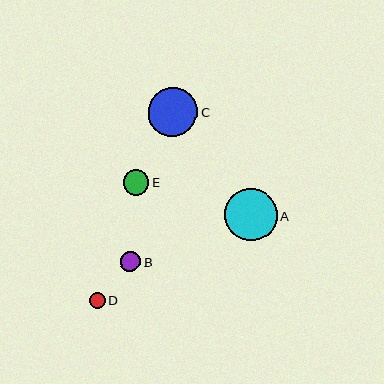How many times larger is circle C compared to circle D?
Circle C is approximately 3.1 times the size of circle D.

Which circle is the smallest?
Circle D is the smallest with a size of approximately 16 pixels.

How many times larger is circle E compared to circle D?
Circle E is approximately 1.6 times the size of circle D.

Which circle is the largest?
Circle A is the largest with a size of approximately 53 pixels.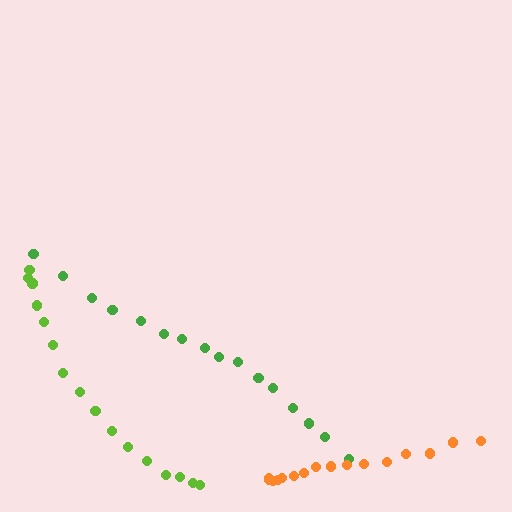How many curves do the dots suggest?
There are 3 distinct paths.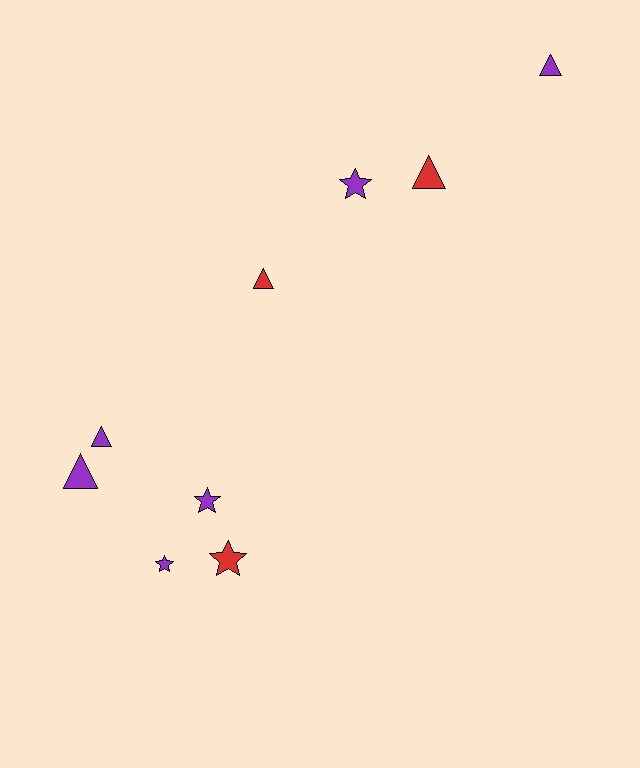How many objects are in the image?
There are 9 objects.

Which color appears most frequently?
Purple, with 6 objects.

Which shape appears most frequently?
Triangle, with 5 objects.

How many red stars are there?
There is 1 red star.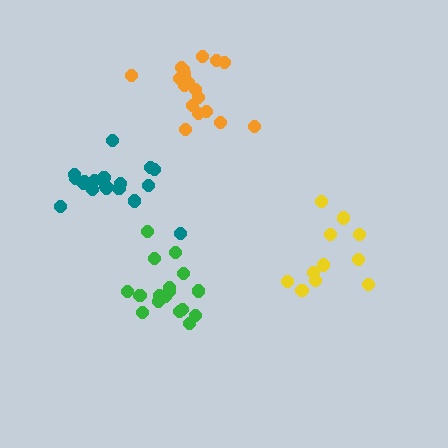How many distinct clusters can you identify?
There are 4 distinct clusters.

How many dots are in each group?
Group 1: 12 dots, Group 2: 17 dots, Group 3: 18 dots, Group 4: 18 dots (65 total).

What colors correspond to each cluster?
The clusters are colored: yellow, green, orange, teal.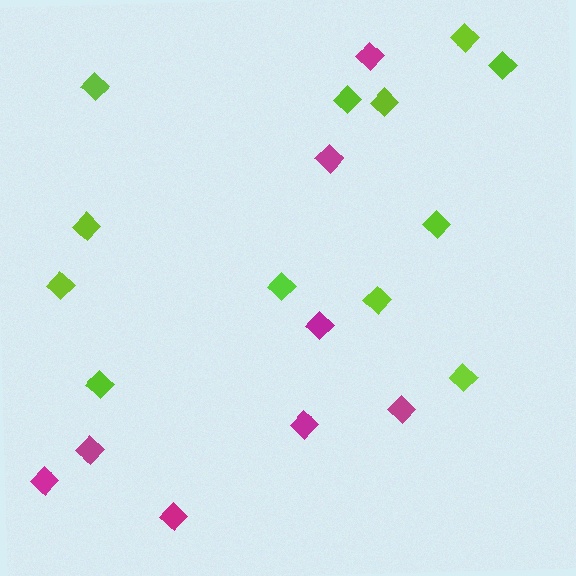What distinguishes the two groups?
There are 2 groups: one group of magenta diamonds (8) and one group of lime diamonds (12).